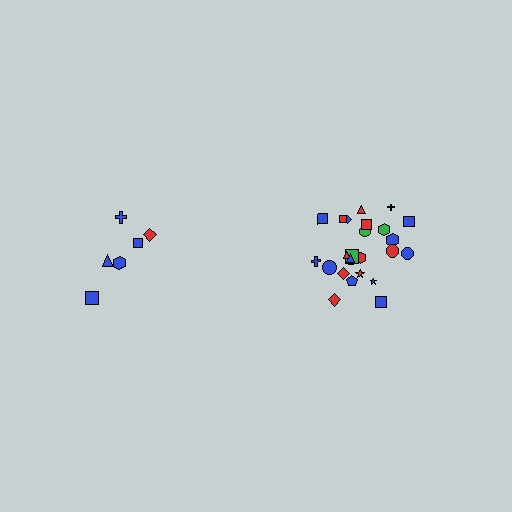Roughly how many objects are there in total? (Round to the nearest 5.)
Roughly 30 objects in total.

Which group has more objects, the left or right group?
The right group.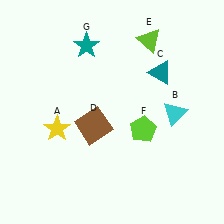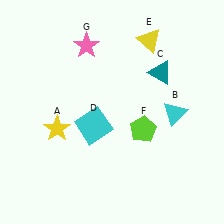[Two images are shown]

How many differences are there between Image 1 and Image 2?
There are 3 differences between the two images.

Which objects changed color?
D changed from brown to cyan. E changed from lime to yellow. G changed from teal to pink.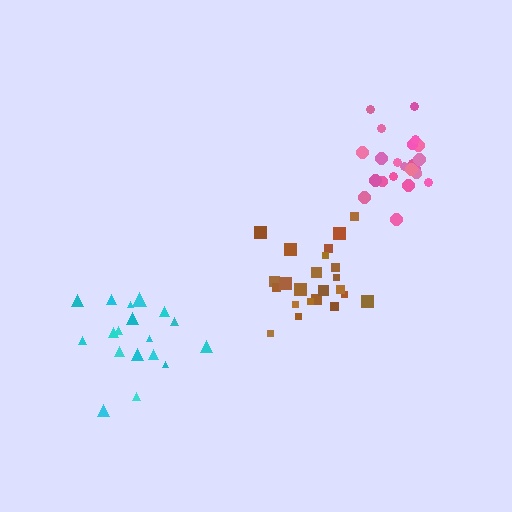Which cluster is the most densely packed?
Brown.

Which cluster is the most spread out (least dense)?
Cyan.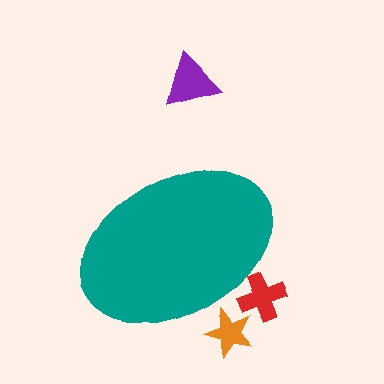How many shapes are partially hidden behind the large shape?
2 shapes are partially hidden.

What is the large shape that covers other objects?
A teal ellipse.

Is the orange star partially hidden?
Yes, the orange star is partially hidden behind the teal ellipse.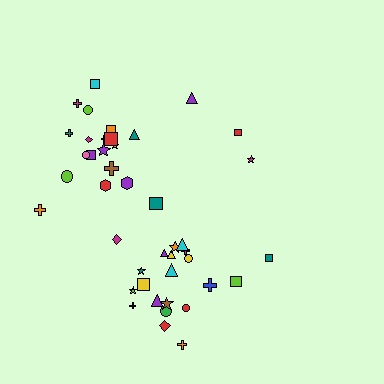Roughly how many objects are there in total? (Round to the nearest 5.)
Roughly 45 objects in total.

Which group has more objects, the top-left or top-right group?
The top-left group.